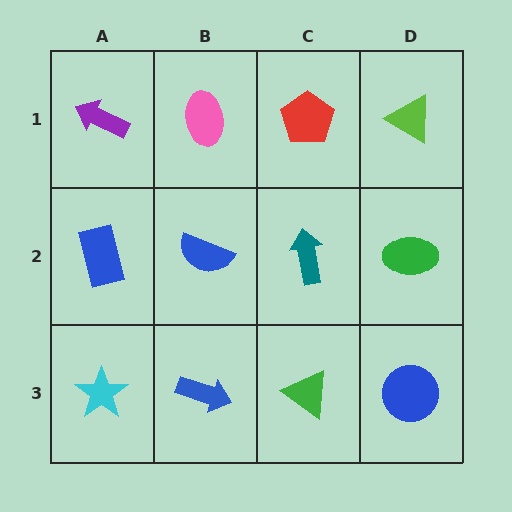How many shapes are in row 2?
4 shapes.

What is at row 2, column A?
A blue rectangle.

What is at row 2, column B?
A blue semicircle.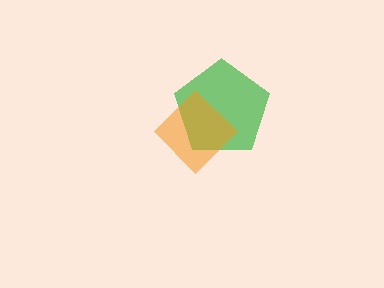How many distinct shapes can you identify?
There are 2 distinct shapes: a green pentagon, an orange diamond.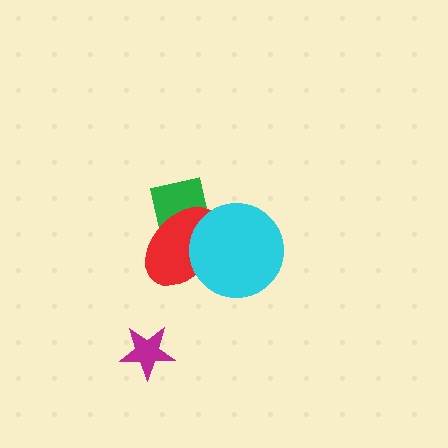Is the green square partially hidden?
Yes, it is partially covered by another shape.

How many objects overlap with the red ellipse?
2 objects overlap with the red ellipse.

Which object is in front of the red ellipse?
The cyan circle is in front of the red ellipse.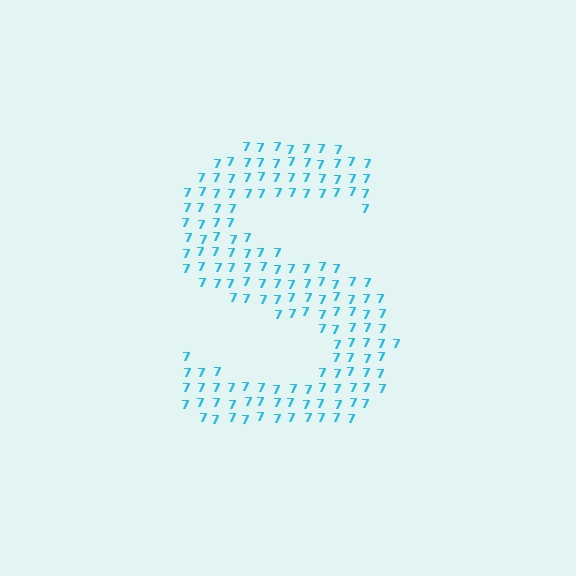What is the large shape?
The large shape is the letter S.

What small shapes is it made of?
It is made of small digit 7's.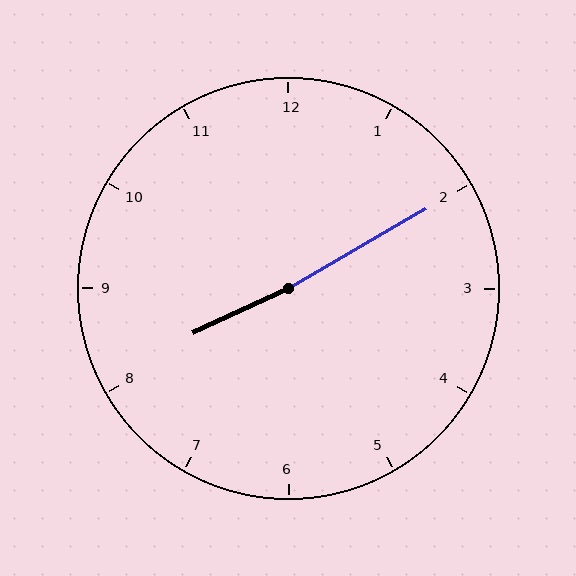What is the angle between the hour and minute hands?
Approximately 175 degrees.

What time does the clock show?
8:10.